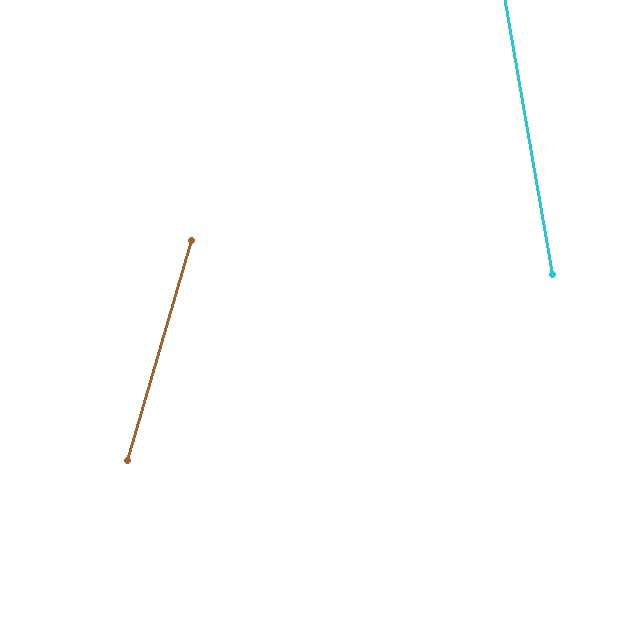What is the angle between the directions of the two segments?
Approximately 26 degrees.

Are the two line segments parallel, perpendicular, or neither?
Neither parallel nor perpendicular — they differ by about 26°.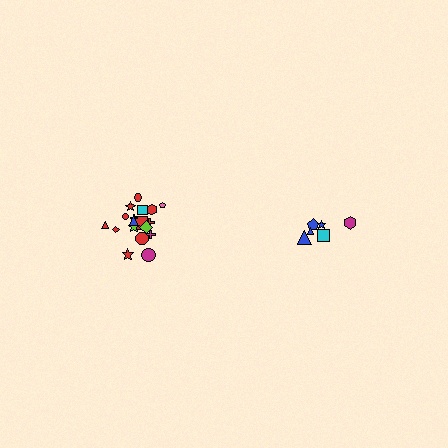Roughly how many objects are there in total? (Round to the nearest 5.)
Roughly 25 objects in total.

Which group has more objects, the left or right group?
The left group.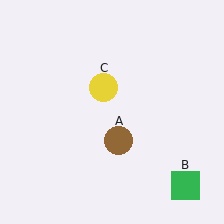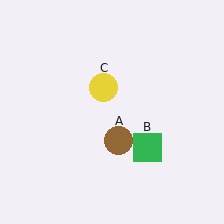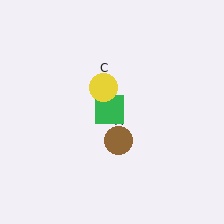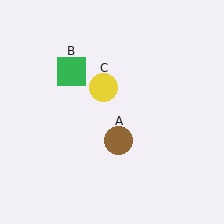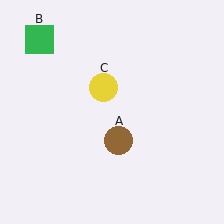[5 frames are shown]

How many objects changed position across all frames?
1 object changed position: green square (object B).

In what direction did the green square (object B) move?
The green square (object B) moved up and to the left.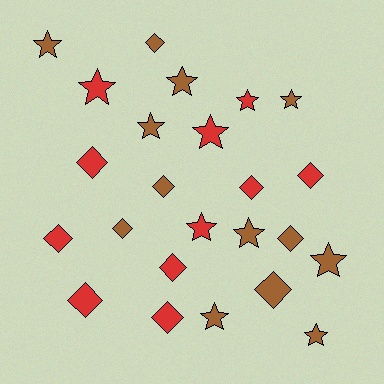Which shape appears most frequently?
Diamond, with 12 objects.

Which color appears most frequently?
Brown, with 13 objects.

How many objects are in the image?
There are 24 objects.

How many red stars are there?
There are 4 red stars.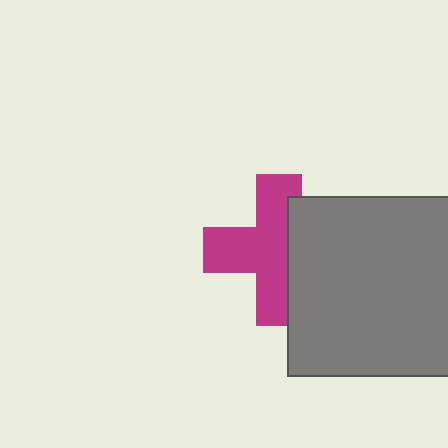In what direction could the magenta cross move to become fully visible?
The magenta cross could move left. That would shift it out from behind the gray rectangle entirely.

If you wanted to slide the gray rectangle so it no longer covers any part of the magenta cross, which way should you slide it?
Slide it right — that is the most direct way to separate the two shapes.